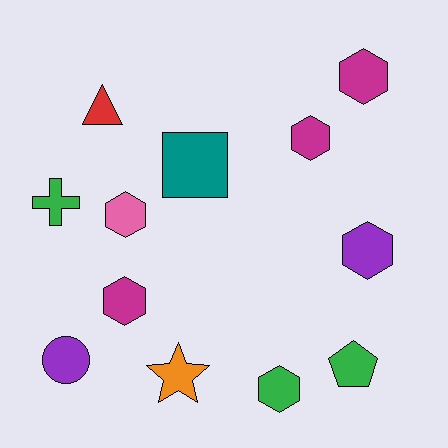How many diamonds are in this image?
There are no diamonds.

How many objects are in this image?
There are 12 objects.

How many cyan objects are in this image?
There are no cyan objects.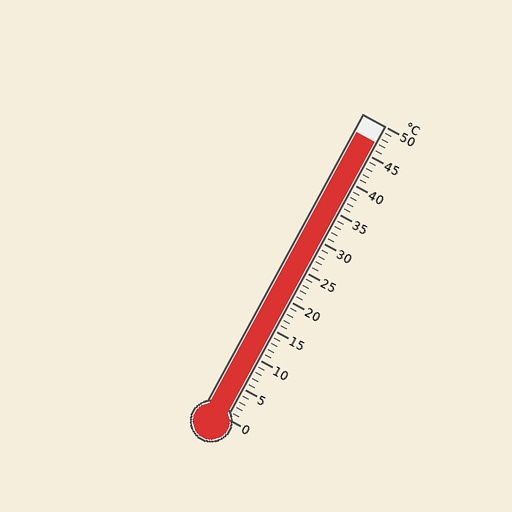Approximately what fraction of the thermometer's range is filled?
The thermometer is filled to approximately 95% of its range.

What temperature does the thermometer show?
The thermometer shows approximately 47°C.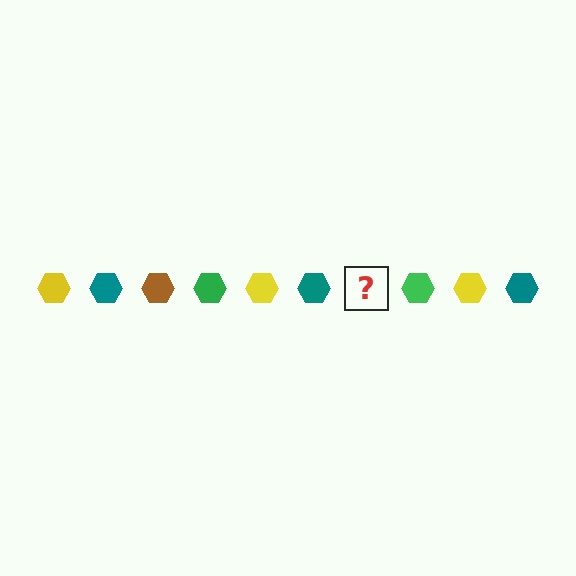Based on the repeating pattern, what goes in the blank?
The blank should be a brown hexagon.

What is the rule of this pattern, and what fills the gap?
The rule is that the pattern cycles through yellow, teal, brown, green hexagons. The gap should be filled with a brown hexagon.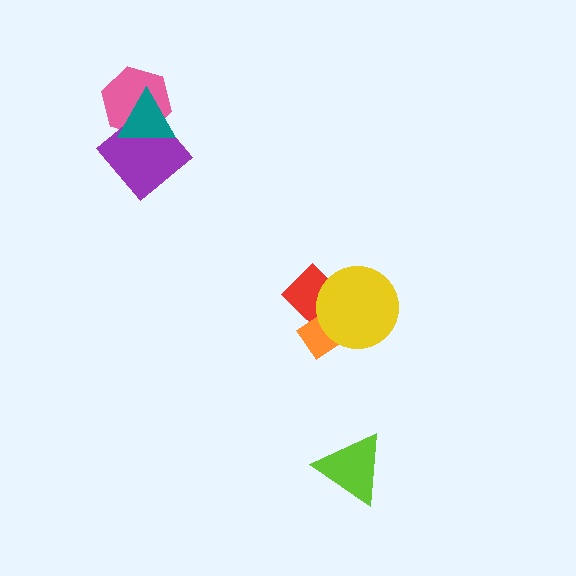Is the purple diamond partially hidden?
Yes, it is partially covered by another shape.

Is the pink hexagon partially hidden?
Yes, it is partially covered by another shape.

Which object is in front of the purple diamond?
The teal triangle is in front of the purple diamond.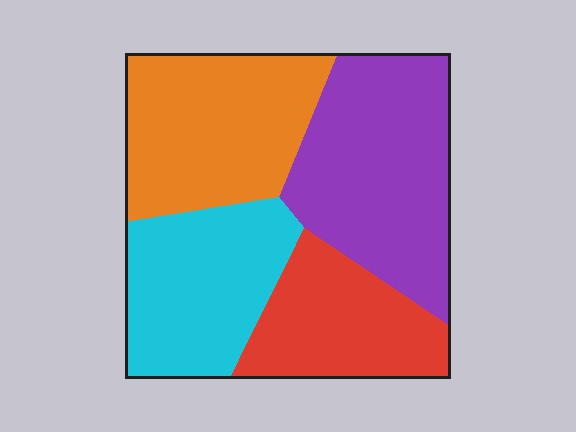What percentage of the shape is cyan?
Cyan takes up about one quarter (1/4) of the shape.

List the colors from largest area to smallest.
From largest to smallest: purple, orange, cyan, red.